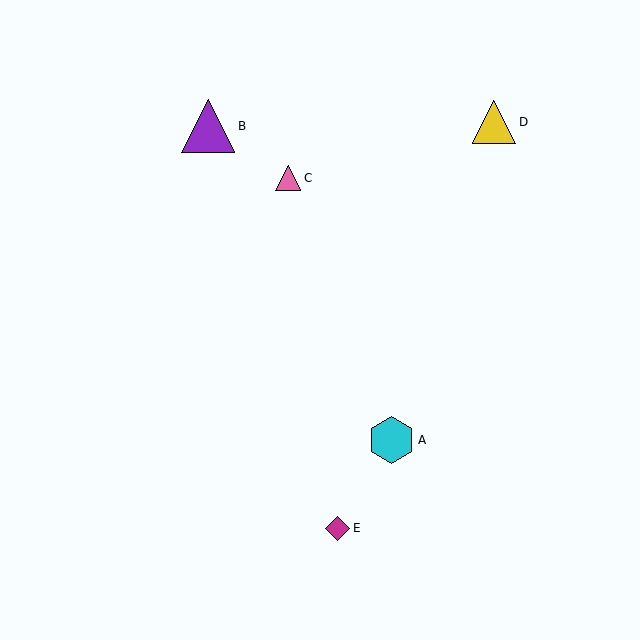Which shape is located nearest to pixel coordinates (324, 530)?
The magenta diamond (labeled E) at (338, 528) is nearest to that location.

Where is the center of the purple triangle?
The center of the purple triangle is at (208, 126).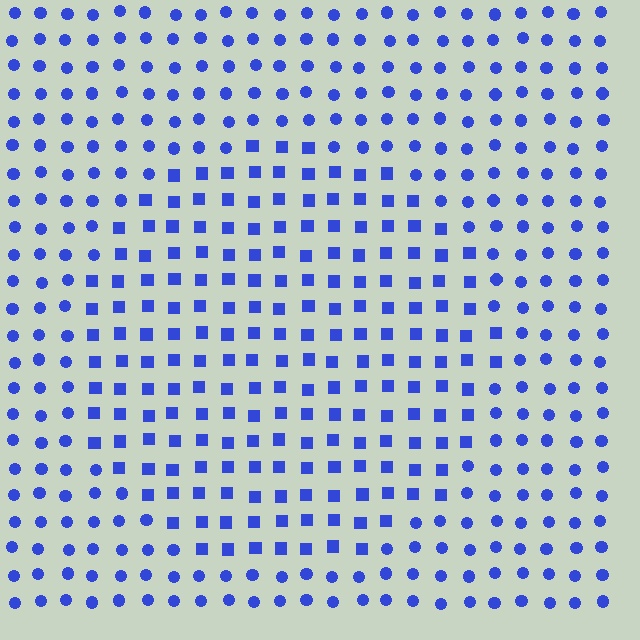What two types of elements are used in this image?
The image uses squares inside the circle region and circles outside it.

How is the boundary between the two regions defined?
The boundary is defined by a change in element shape: squares inside vs. circles outside. All elements share the same color and spacing.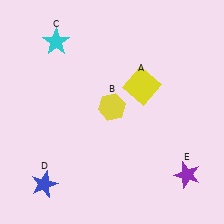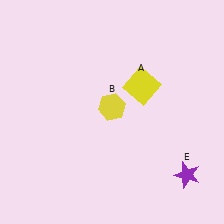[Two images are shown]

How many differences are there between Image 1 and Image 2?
There are 2 differences between the two images.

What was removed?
The cyan star (C), the blue star (D) were removed in Image 2.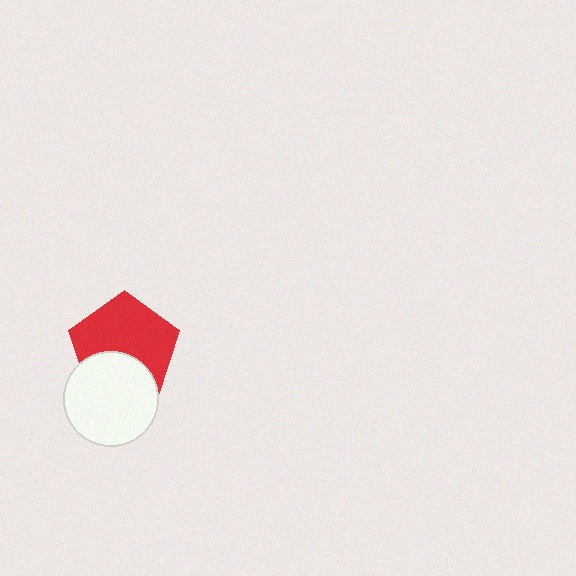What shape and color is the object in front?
The object in front is a white circle.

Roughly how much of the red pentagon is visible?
Most of it is visible (roughly 66%).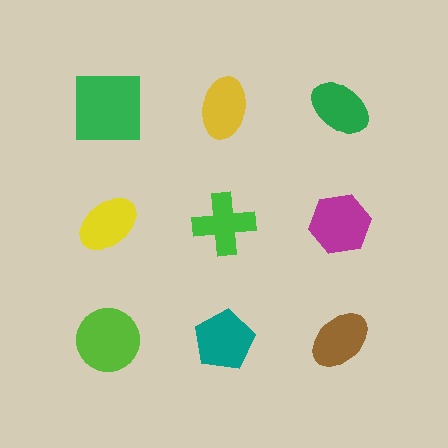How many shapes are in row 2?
3 shapes.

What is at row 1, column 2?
A yellow ellipse.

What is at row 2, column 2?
A green cross.